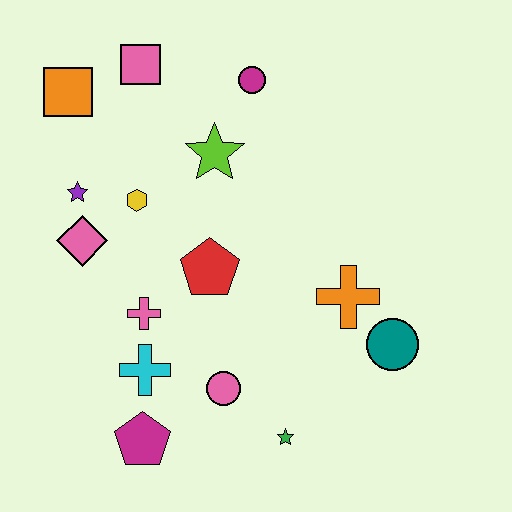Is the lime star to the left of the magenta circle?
Yes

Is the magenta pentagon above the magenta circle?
No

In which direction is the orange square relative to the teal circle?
The orange square is to the left of the teal circle.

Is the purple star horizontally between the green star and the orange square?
Yes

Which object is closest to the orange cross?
The teal circle is closest to the orange cross.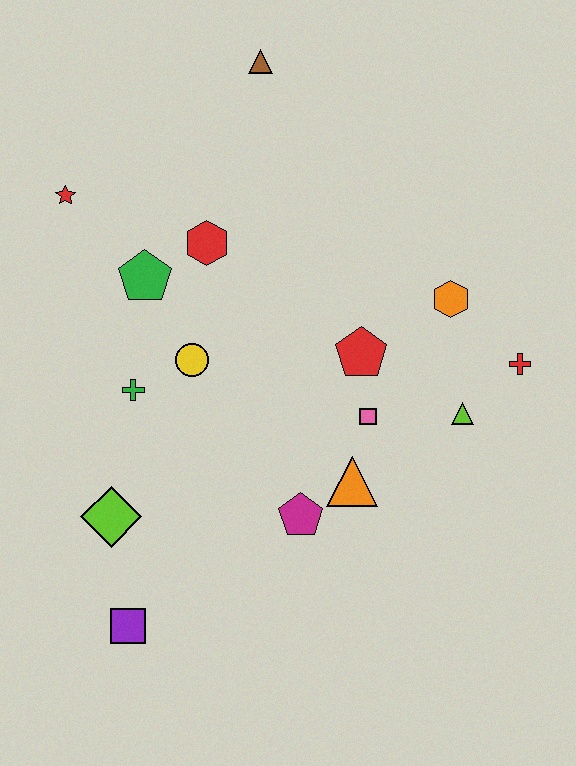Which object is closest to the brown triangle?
The red hexagon is closest to the brown triangle.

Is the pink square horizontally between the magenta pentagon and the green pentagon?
No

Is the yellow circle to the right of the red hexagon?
No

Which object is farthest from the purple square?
The brown triangle is farthest from the purple square.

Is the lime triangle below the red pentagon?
Yes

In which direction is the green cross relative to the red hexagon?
The green cross is below the red hexagon.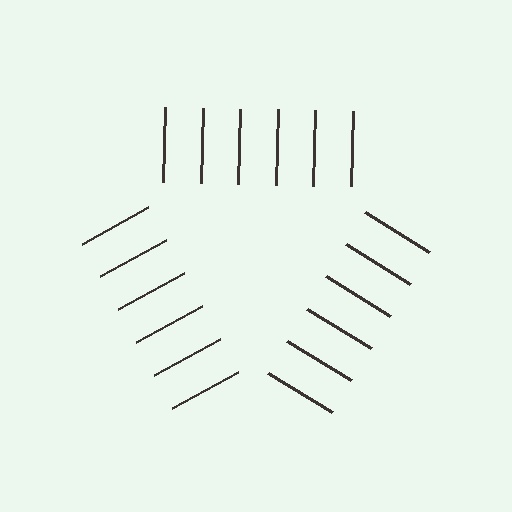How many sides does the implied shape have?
3 sides — the line-ends trace a triangle.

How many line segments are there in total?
18 — 6 along each of the 3 edges.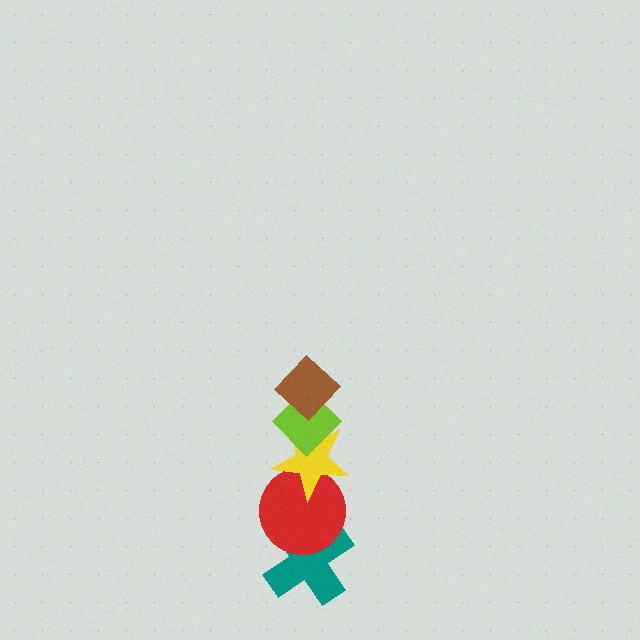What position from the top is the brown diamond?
The brown diamond is 1st from the top.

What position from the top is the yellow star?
The yellow star is 3rd from the top.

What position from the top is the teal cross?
The teal cross is 5th from the top.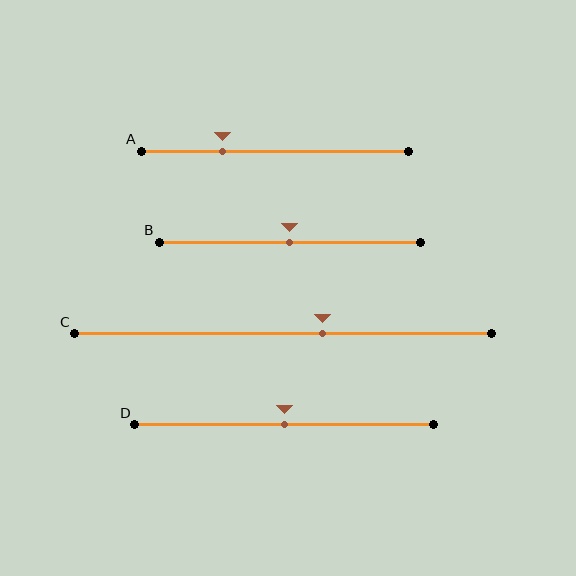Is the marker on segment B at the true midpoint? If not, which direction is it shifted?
Yes, the marker on segment B is at the true midpoint.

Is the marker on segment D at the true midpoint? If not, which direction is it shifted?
Yes, the marker on segment D is at the true midpoint.